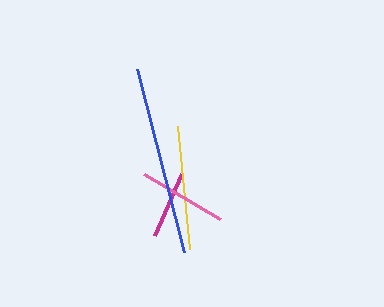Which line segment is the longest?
The blue line is the longest at approximately 189 pixels.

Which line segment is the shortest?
The magenta line is the shortest at approximately 68 pixels.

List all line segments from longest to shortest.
From longest to shortest: blue, yellow, pink, magenta.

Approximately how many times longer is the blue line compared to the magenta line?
The blue line is approximately 2.8 times the length of the magenta line.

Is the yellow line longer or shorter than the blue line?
The blue line is longer than the yellow line.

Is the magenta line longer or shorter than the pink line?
The pink line is longer than the magenta line.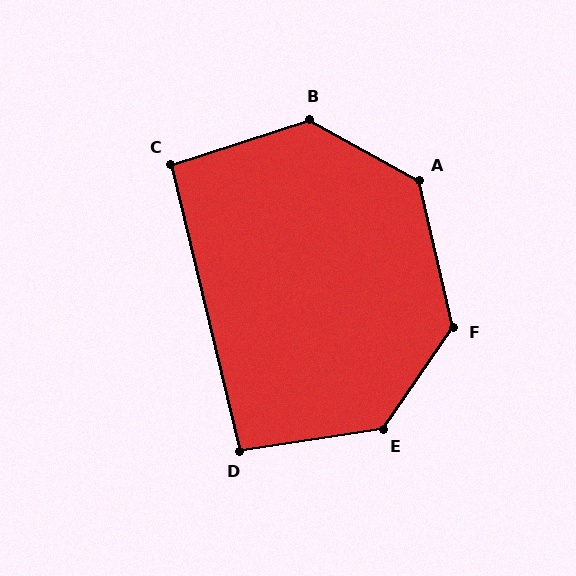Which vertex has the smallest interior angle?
C, at approximately 95 degrees.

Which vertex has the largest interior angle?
E, at approximately 133 degrees.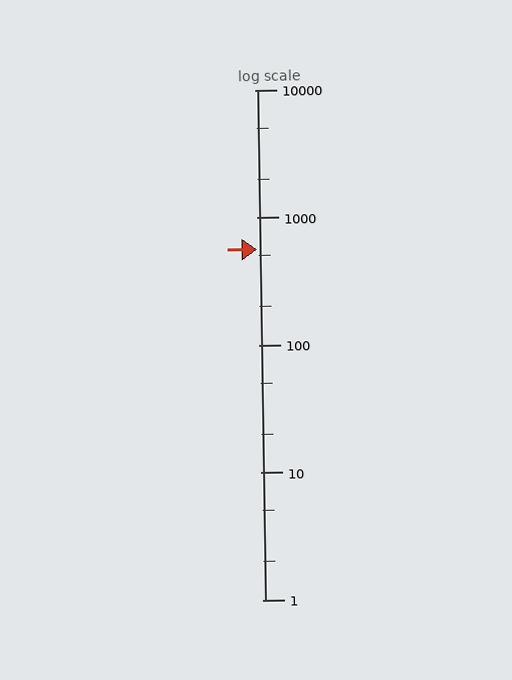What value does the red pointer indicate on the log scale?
The pointer indicates approximately 560.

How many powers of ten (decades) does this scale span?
The scale spans 4 decades, from 1 to 10000.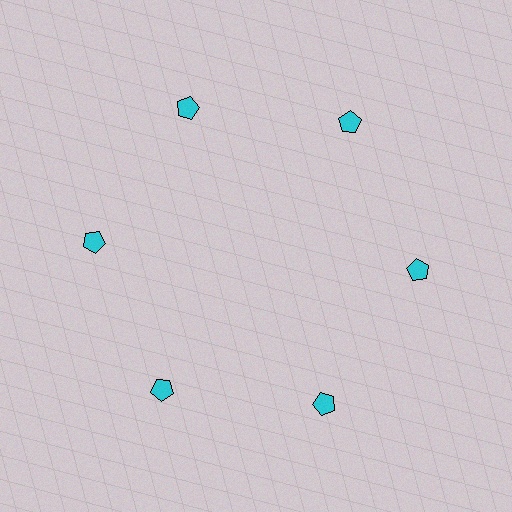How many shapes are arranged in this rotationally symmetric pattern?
There are 6 shapes, arranged in 6 groups of 1.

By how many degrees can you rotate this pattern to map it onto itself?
The pattern maps onto itself every 60 degrees of rotation.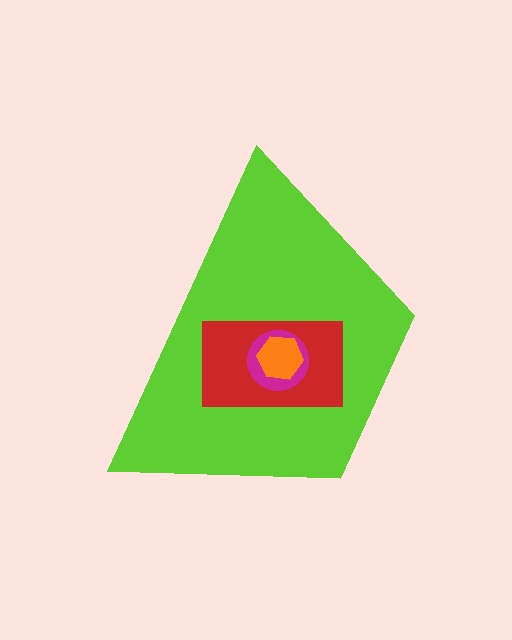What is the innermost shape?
The orange hexagon.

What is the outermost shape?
The lime trapezoid.